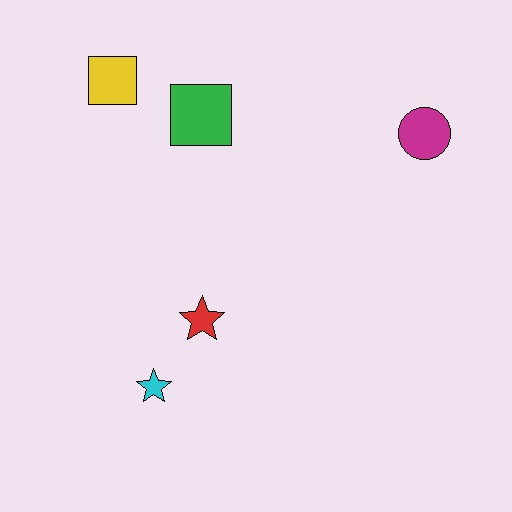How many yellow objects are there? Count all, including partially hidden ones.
There is 1 yellow object.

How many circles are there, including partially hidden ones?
There is 1 circle.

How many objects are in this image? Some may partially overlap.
There are 5 objects.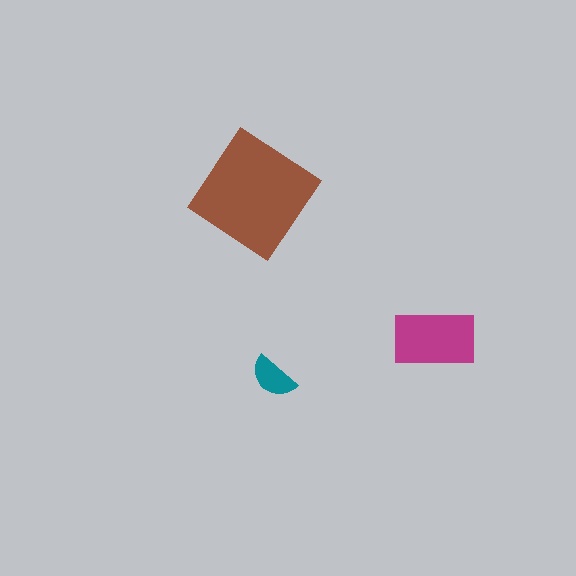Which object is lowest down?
The teal semicircle is bottommost.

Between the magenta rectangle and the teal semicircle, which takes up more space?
The magenta rectangle.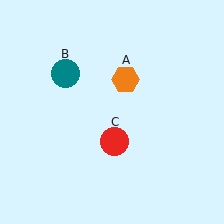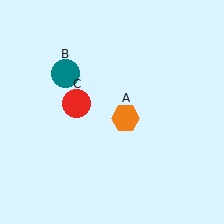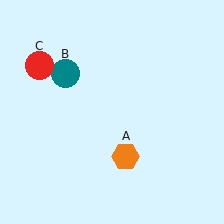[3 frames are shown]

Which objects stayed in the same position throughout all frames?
Teal circle (object B) remained stationary.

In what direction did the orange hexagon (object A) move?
The orange hexagon (object A) moved down.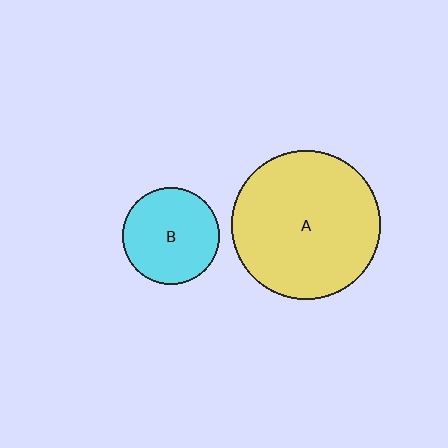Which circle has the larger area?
Circle A (yellow).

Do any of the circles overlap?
No, none of the circles overlap.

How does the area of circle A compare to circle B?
Approximately 2.4 times.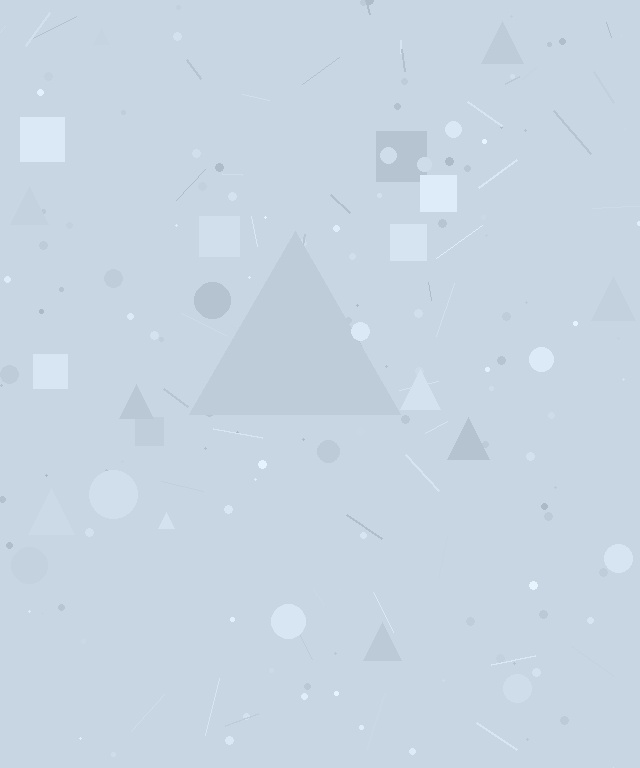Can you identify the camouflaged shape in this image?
The camouflaged shape is a triangle.